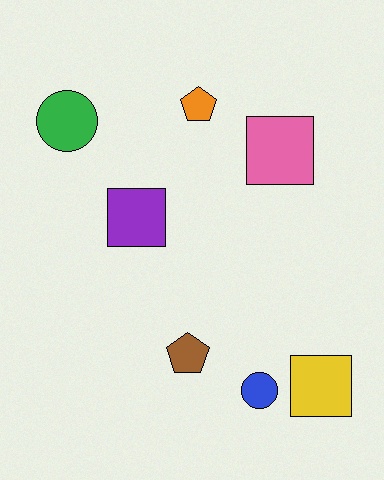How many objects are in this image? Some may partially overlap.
There are 7 objects.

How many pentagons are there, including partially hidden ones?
There are 2 pentagons.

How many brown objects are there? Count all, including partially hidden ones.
There is 1 brown object.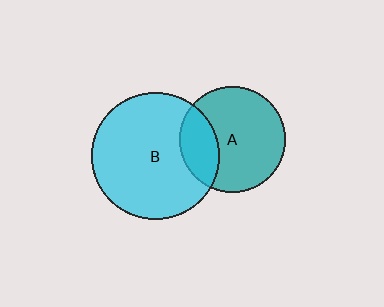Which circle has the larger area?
Circle B (cyan).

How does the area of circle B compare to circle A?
Approximately 1.4 times.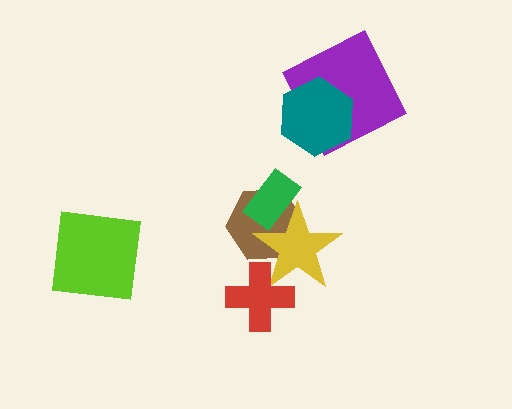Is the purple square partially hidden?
Yes, it is partially covered by another shape.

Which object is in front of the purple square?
The teal hexagon is in front of the purple square.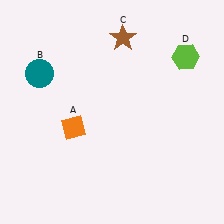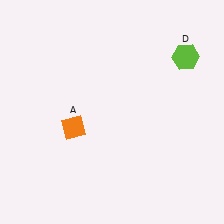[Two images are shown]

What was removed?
The teal circle (B), the brown star (C) were removed in Image 2.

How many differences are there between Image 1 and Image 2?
There are 2 differences between the two images.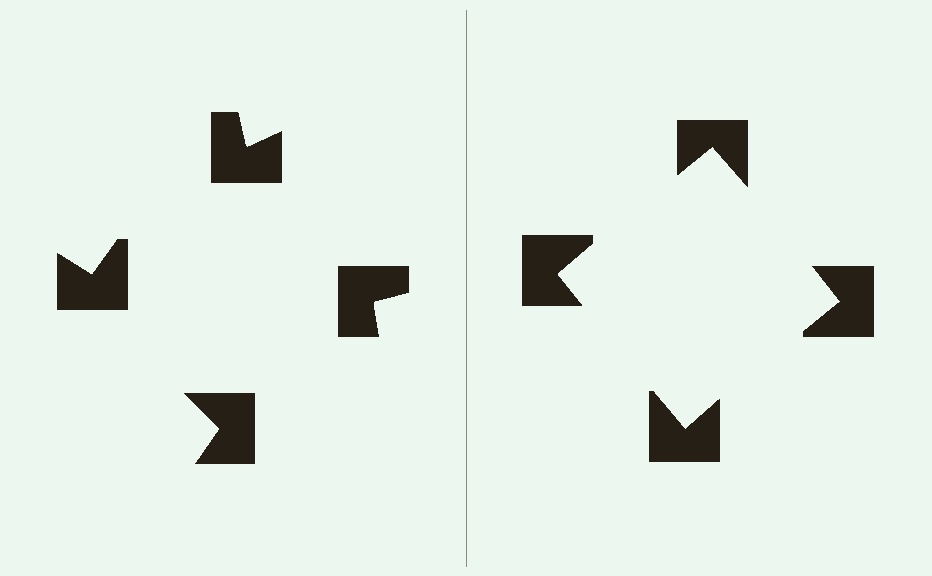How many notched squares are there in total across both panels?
8 — 4 on each side.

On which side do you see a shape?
An illusory square appears on the right side. On the left side the wedge cuts are rotated, so no coherent shape forms.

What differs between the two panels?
The notched squares are positioned identically on both sides; only the wedge orientations differ. On the right they align to a square; on the left they are misaligned.